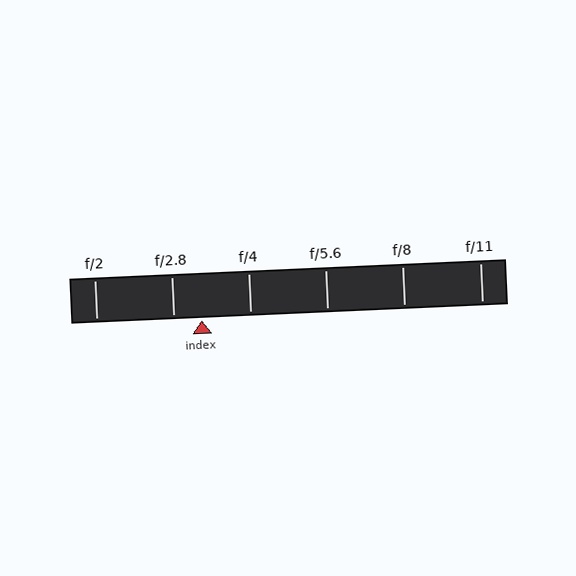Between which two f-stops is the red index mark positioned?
The index mark is between f/2.8 and f/4.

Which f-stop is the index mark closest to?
The index mark is closest to f/2.8.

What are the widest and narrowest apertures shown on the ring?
The widest aperture shown is f/2 and the narrowest is f/11.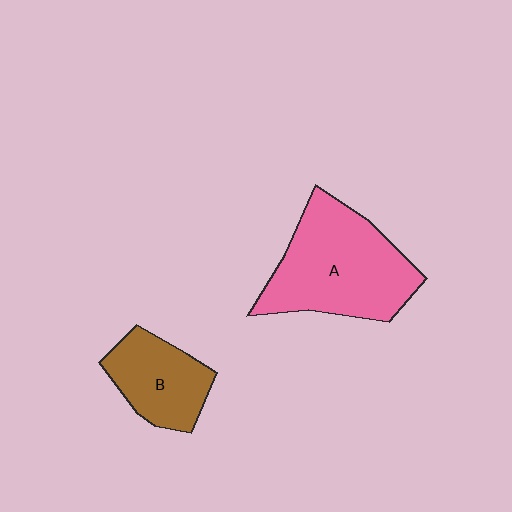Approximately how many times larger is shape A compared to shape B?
Approximately 1.8 times.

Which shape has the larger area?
Shape A (pink).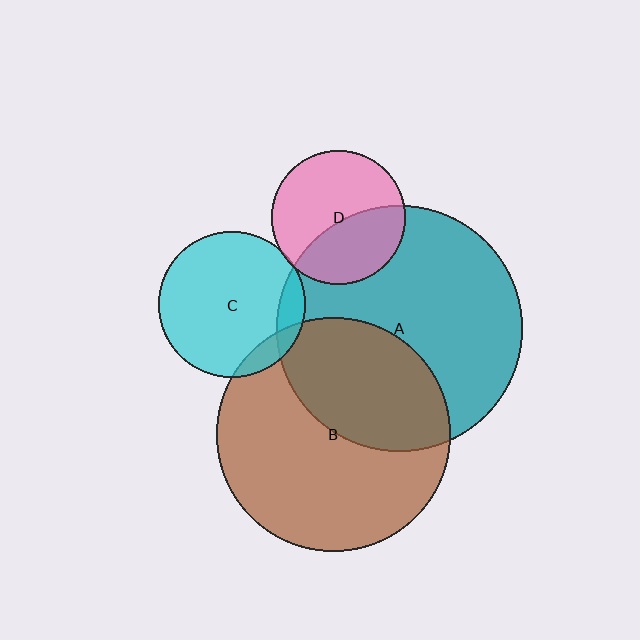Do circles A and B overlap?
Yes.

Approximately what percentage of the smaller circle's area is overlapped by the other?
Approximately 40%.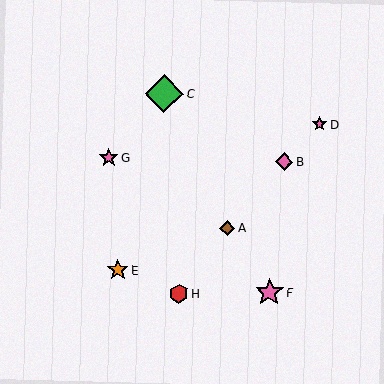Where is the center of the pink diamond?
The center of the pink diamond is at (284, 162).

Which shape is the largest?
The green diamond (labeled C) is the largest.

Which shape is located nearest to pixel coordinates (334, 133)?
The pink star (labeled D) at (319, 124) is nearest to that location.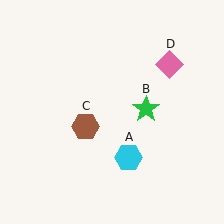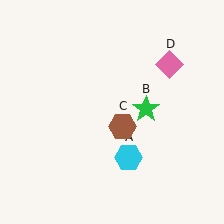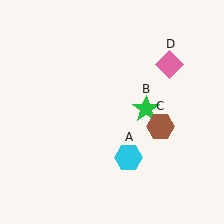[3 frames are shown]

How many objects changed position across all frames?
1 object changed position: brown hexagon (object C).